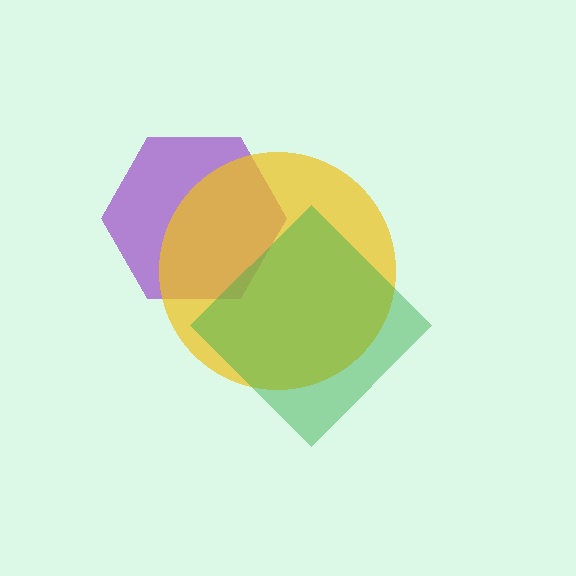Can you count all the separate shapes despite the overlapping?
Yes, there are 3 separate shapes.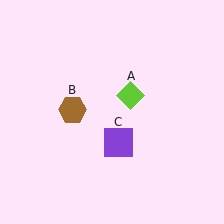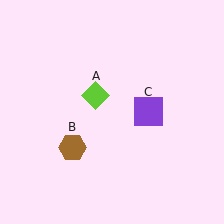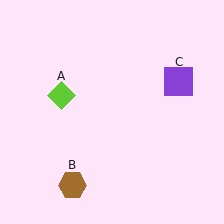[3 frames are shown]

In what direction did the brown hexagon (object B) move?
The brown hexagon (object B) moved down.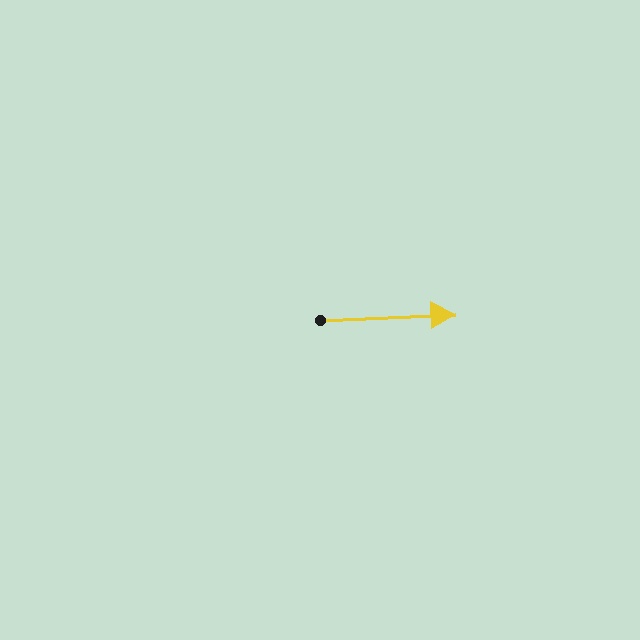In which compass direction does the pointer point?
East.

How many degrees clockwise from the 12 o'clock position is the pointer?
Approximately 88 degrees.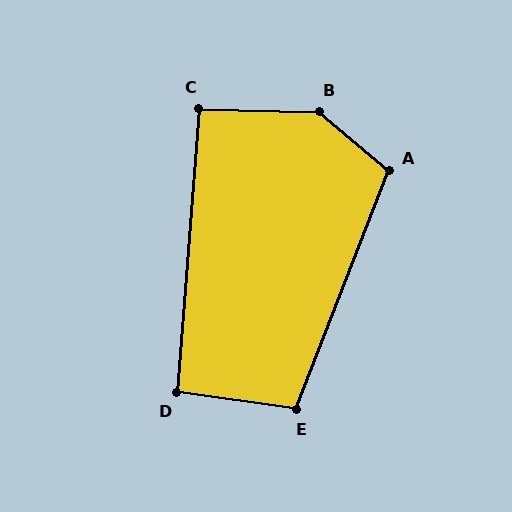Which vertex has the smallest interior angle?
D, at approximately 93 degrees.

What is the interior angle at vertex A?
Approximately 109 degrees (obtuse).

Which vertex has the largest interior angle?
B, at approximately 141 degrees.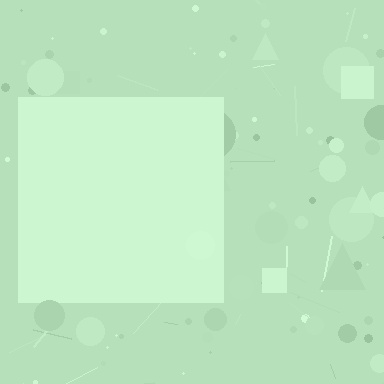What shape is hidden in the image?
A square is hidden in the image.